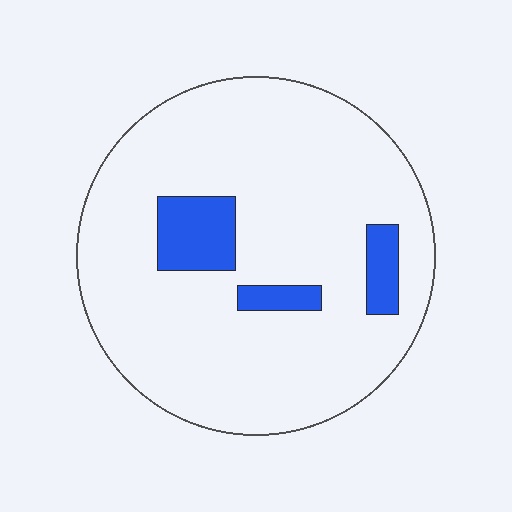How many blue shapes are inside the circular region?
3.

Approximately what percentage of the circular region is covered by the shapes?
Approximately 10%.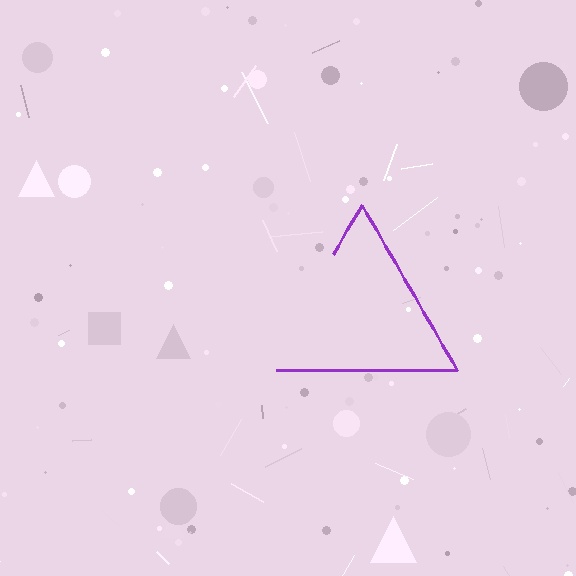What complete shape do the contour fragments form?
The contour fragments form a triangle.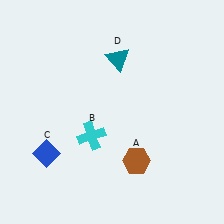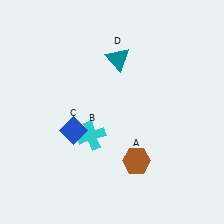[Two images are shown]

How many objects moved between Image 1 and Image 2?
1 object moved between the two images.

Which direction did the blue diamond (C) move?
The blue diamond (C) moved right.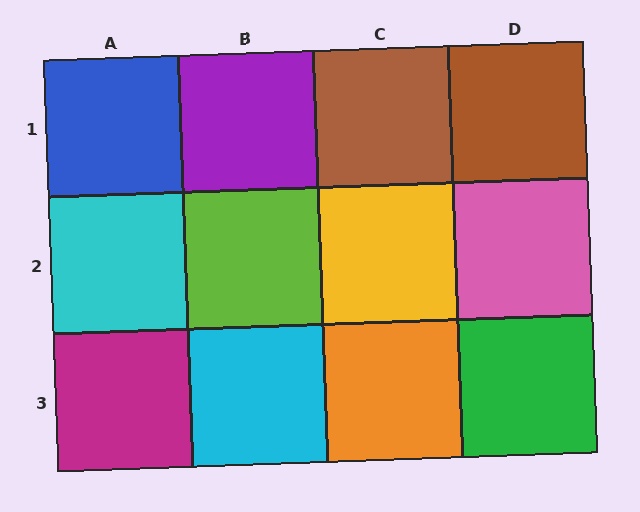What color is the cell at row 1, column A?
Blue.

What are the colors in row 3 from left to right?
Magenta, cyan, orange, green.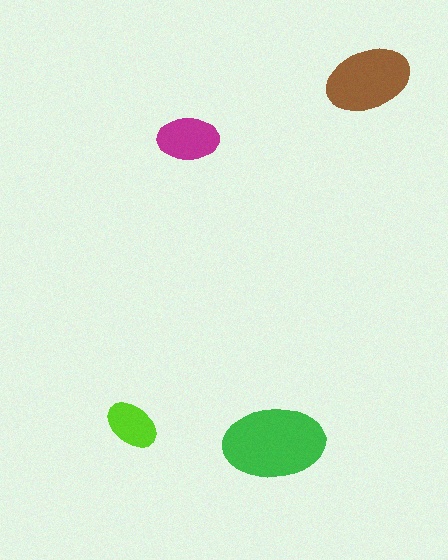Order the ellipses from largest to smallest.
the green one, the brown one, the magenta one, the lime one.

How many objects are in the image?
There are 4 objects in the image.